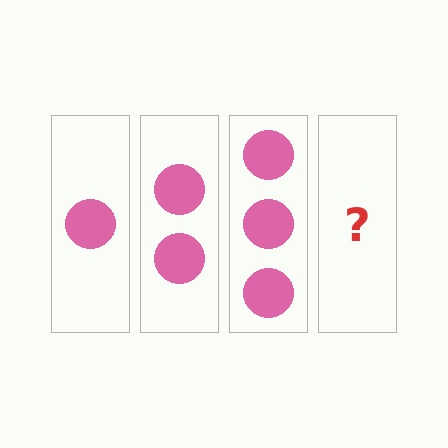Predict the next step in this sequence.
The next step is 4 circles.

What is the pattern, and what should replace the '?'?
The pattern is that each step adds one more circle. The '?' should be 4 circles.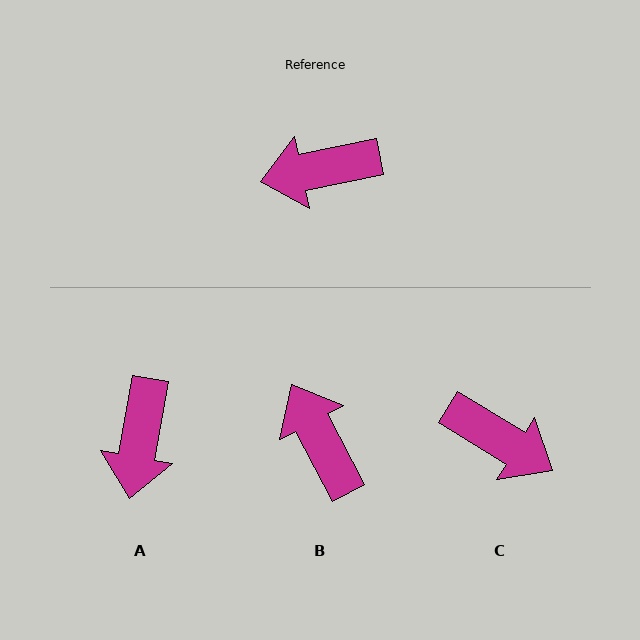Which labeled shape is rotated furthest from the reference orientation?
C, about 137 degrees away.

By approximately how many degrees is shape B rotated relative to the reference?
Approximately 74 degrees clockwise.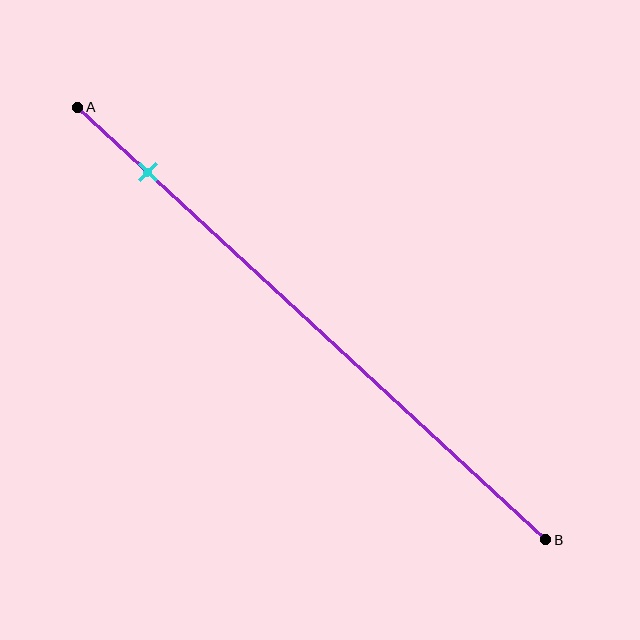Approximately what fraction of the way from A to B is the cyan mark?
The cyan mark is approximately 15% of the way from A to B.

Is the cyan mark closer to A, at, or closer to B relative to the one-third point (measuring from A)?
The cyan mark is closer to point A than the one-third point of segment AB.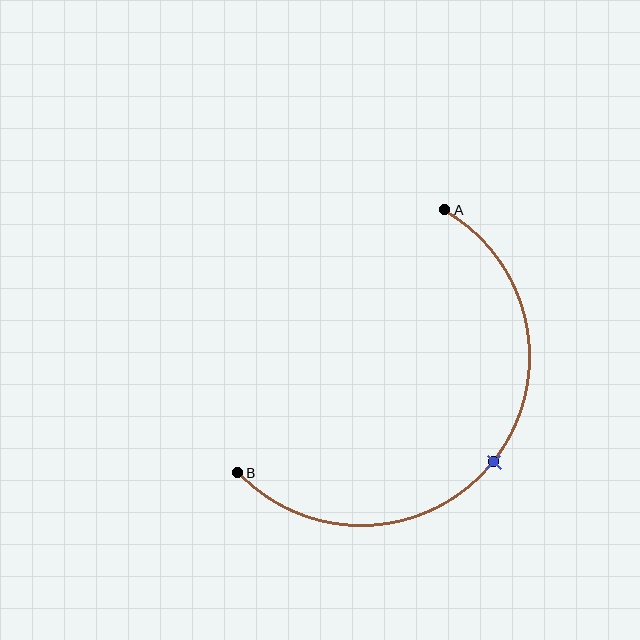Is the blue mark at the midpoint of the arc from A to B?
Yes. The blue mark lies on the arc at equal arc-length from both A and B — it is the arc midpoint.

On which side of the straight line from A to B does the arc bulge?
The arc bulges below and to the right of the straight line connecting A and B.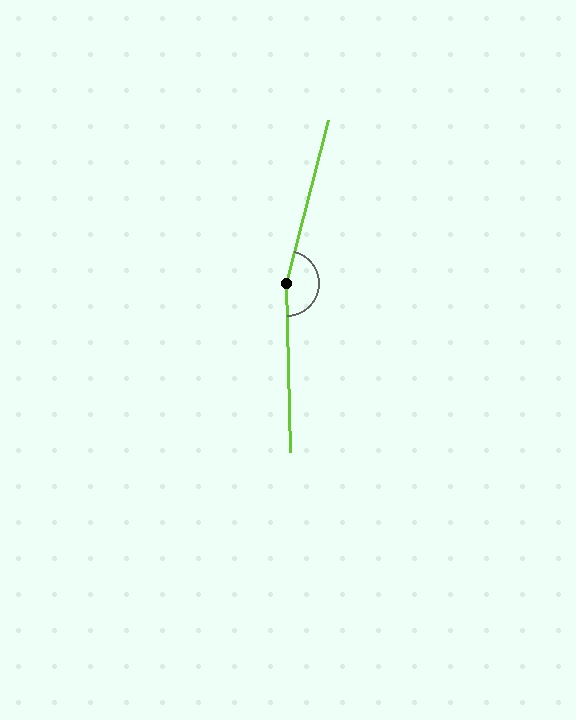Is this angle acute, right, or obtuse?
It is obtuse.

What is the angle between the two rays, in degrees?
Approximately 164 degrees.